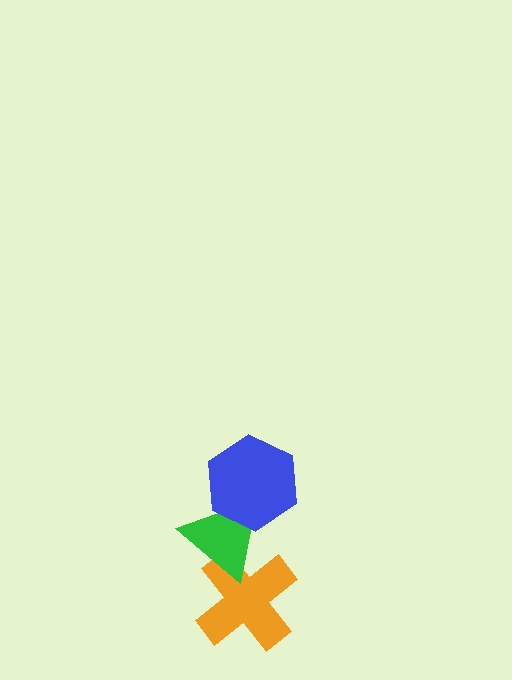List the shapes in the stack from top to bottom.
From top to bottom: the blue hexagon, the green triangle, the orange cross.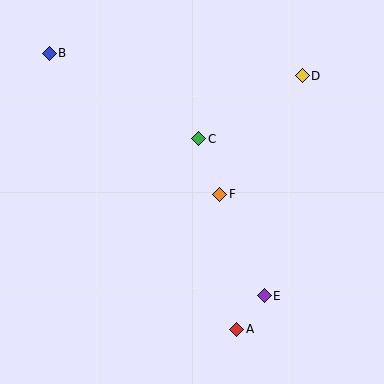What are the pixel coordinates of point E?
Point E is at (264, 296).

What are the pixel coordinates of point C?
Point C is at (199, 139).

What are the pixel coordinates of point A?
Point A is at (237, 329).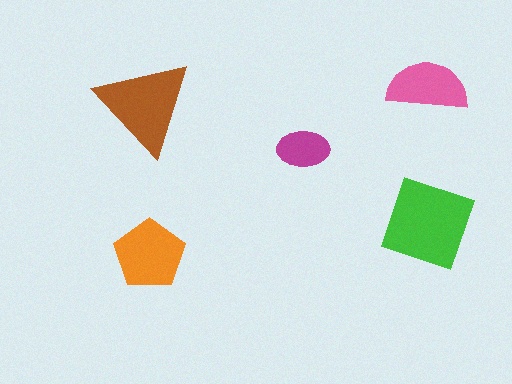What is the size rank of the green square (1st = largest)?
1st.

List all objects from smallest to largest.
The magenta ellipse, the pink semicircle, the orange pentagon, the brown triangle, the green square.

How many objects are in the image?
There are 5 objects in the image.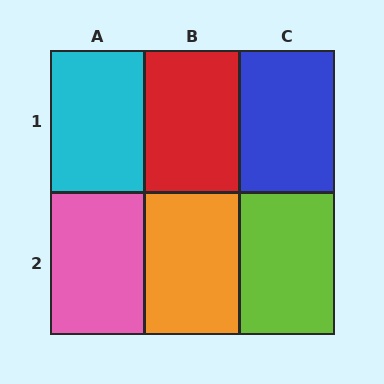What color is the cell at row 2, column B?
Orange.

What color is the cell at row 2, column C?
Lime.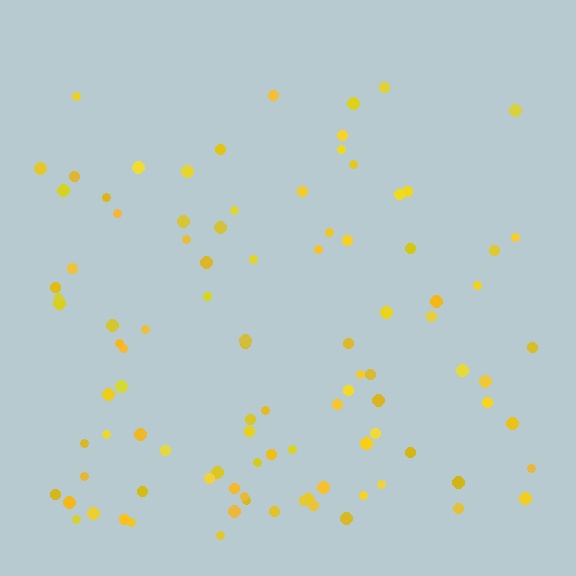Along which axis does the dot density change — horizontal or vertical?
Vertical.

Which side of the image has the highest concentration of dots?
The bottom.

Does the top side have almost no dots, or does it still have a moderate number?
Still a moderate number, just noticeably fewer than the bottom.